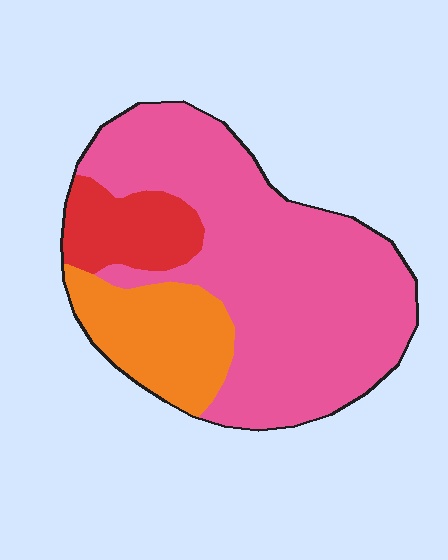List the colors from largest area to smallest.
From largest to smallest: pink, orange, red.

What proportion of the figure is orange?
Orange takes up about one fifth (1/5) of the figure.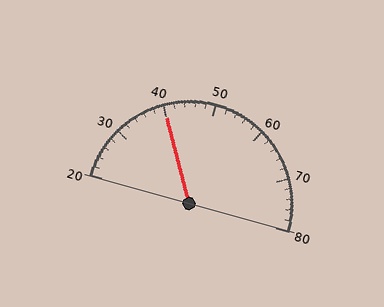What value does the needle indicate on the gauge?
The needle indicates approximately 40.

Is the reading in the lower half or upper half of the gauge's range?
The reading is in the lower half of the range (20 to 80).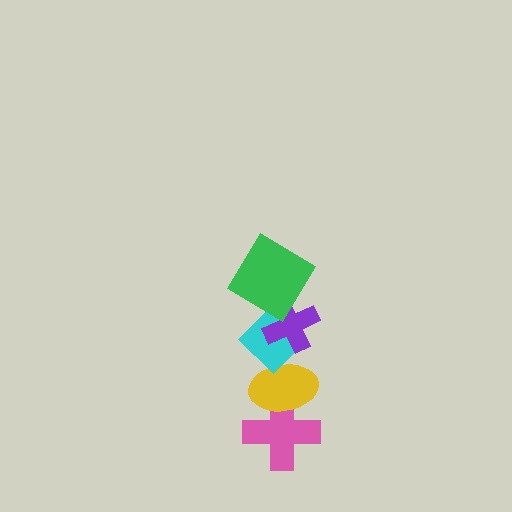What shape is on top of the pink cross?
The yellow ellipse is on top of the pink cross.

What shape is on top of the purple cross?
The green diamond is on top of the purple cross.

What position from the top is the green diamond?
The green diamond is 1st from the top.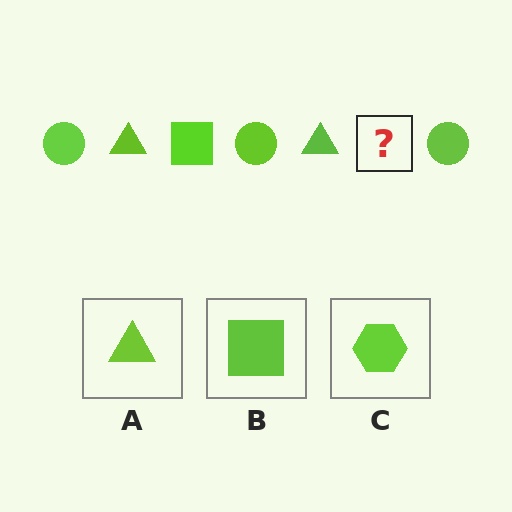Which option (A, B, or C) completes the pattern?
B.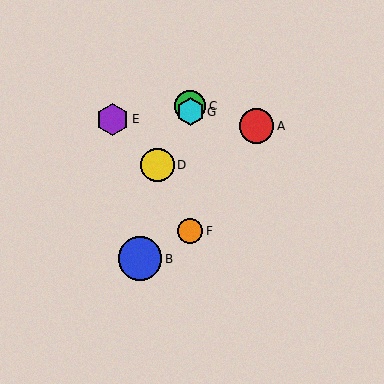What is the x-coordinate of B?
Object B is at x≈140.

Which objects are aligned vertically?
Objects C, F, G are aligned vertically.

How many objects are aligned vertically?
3 objects (C, F, G) are aligned vertically.